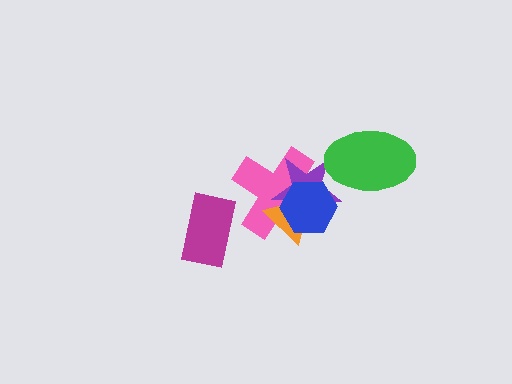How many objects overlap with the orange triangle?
3 objects overlap with the orange triangle.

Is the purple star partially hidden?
Yes, it is partially covered by another shape.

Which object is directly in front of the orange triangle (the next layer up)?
The purple star is directly in front of the orange triangle.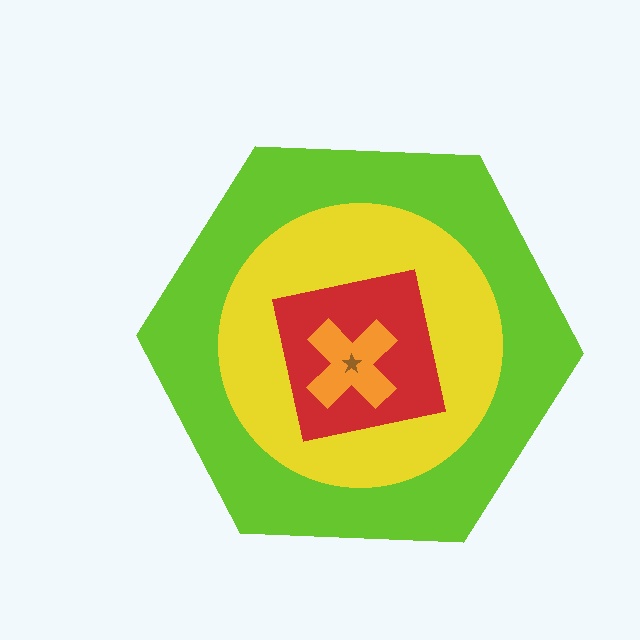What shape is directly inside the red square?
The orange cross.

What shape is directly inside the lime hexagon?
The yellow circle.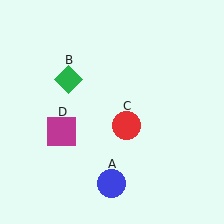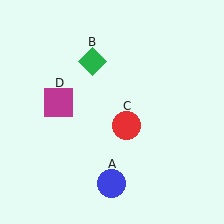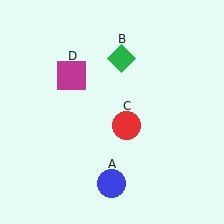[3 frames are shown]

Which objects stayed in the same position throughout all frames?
Blue circle (object A) and red circle (object C) remained stationary.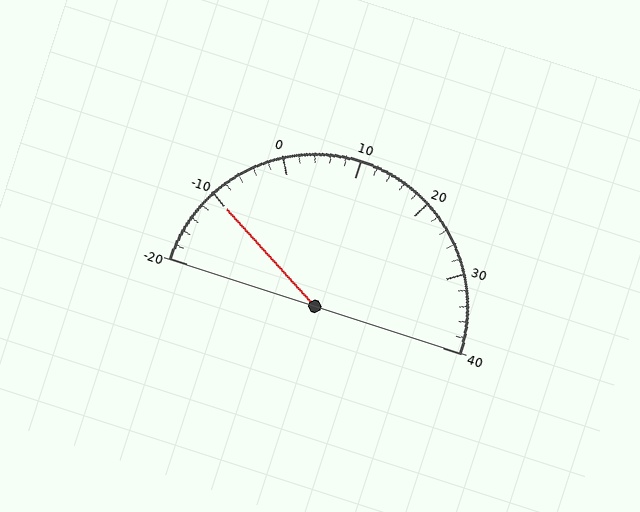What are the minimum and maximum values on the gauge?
The gauge ranges from -20 to 40.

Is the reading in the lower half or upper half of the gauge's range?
The reading is in the lower half of the range (-20 to 40).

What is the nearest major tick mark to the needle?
The nearest major tick mark is -10.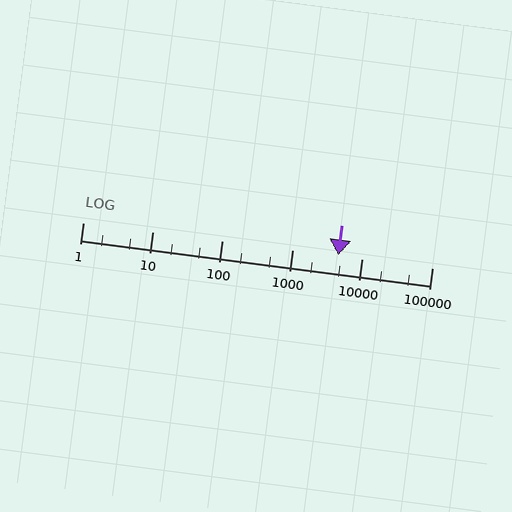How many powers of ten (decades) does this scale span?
The scale spans 5 decades, from 1 to 100000.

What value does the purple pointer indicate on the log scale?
The pointer indicates approximately 4600.